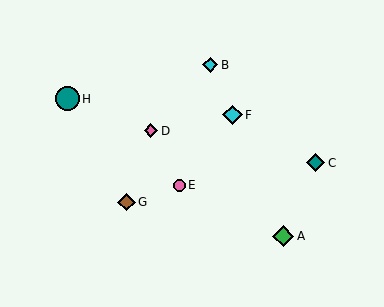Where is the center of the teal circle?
The center of the teal circle is at (67, 99).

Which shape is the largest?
The teal circle (labeled H) is the largest.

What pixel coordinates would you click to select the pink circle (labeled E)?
Click at (179, 185) to select the pink circle E.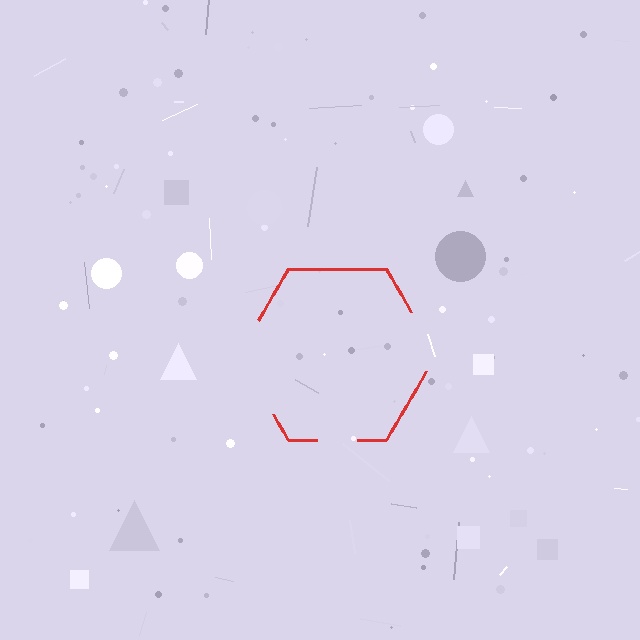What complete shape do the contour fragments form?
The contour fragments form a hexagon.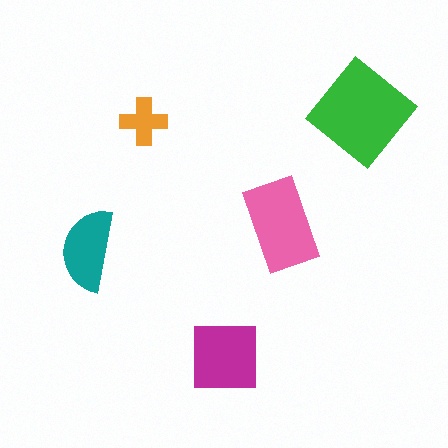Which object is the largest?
The green diamond.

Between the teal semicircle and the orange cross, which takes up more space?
The teal semicircle.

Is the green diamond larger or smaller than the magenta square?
Larger.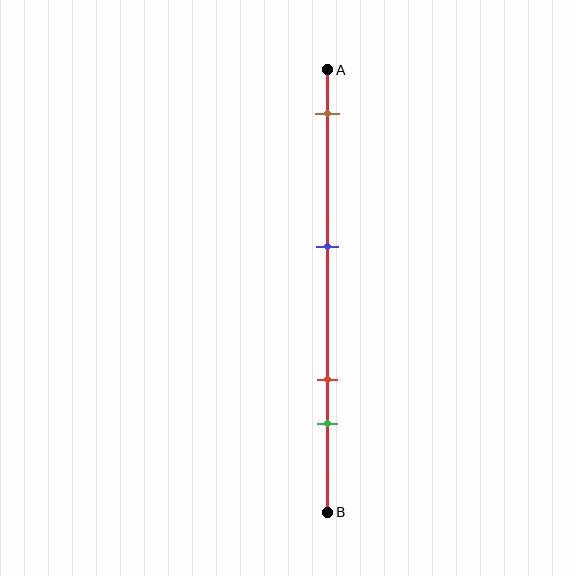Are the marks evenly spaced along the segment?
No, the marks are not evenly spaced.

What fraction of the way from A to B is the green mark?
The green mark is approximately 80% (0.8) of the way from A to B.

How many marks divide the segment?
There are 4 marks dividing the segment.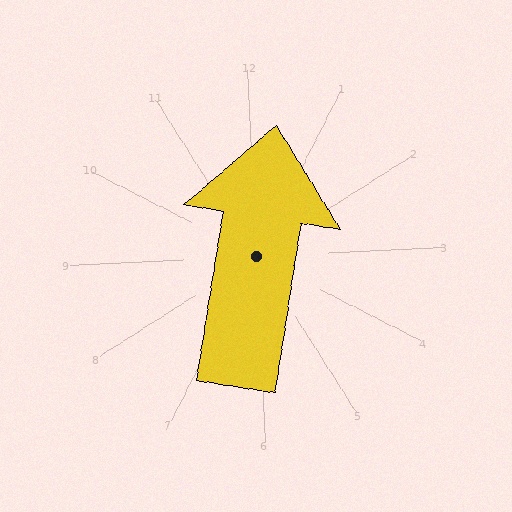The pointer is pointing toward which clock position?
Roughly 12 o'clock.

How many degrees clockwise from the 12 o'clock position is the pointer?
Approximately 12 degrees.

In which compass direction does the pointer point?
North.